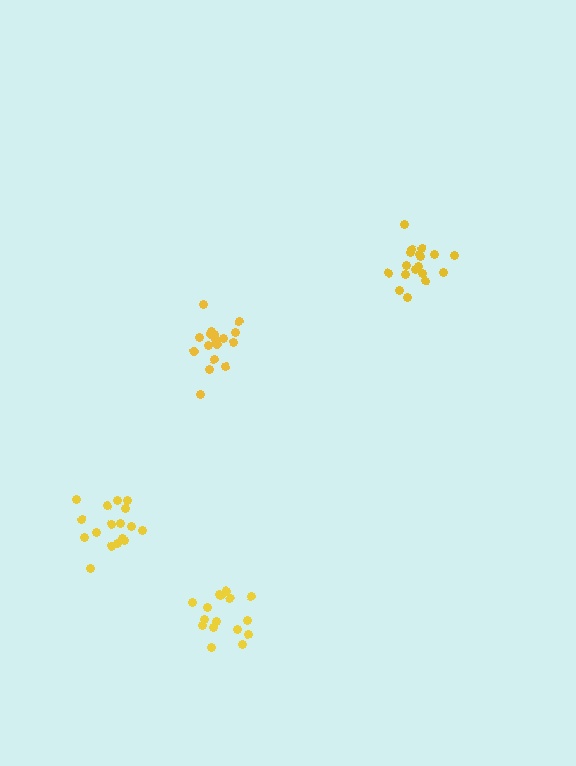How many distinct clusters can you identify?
There are 4 distinct clusters.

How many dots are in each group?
Group 1: 17 dots, Group 2: 18 dots, Group 3: 18 dots, Group 4: 16 dots (69 total).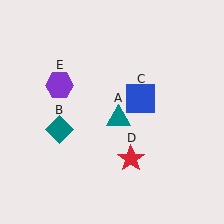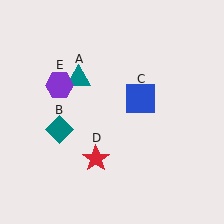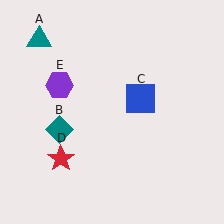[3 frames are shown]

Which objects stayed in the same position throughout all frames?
Teal diamond (object B) and blue square (object C) and purple hexagon (object E) remained stationary.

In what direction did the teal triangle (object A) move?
The teal triangle (object A) moved up and to the left.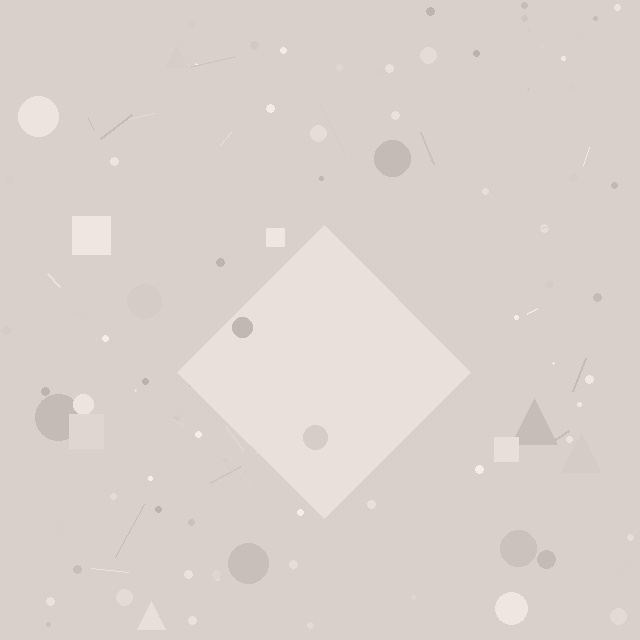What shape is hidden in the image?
A diamond is hidden in the image.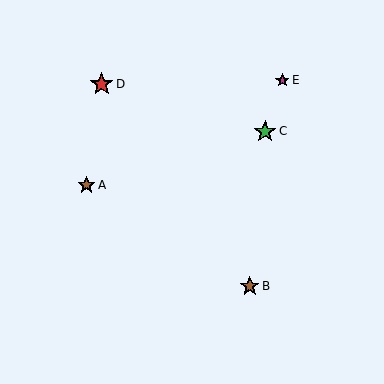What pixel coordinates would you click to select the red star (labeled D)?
Click at (102, 84) to select the red star D.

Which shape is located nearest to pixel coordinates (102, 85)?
The red star (labeled D) at (102, 84) is nearest to that location.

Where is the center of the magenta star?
The center of the magenta star is at (282, 80).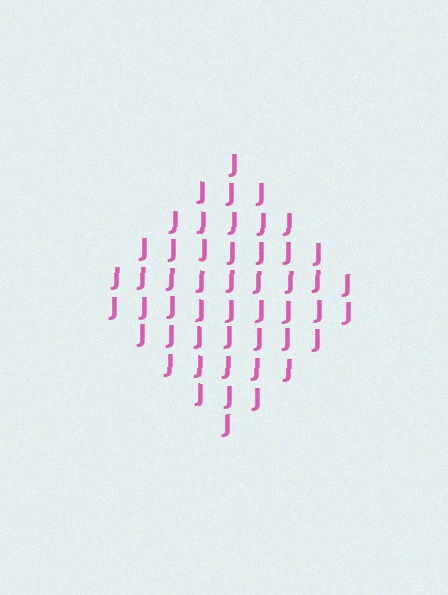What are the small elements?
The small elements are letter J's.